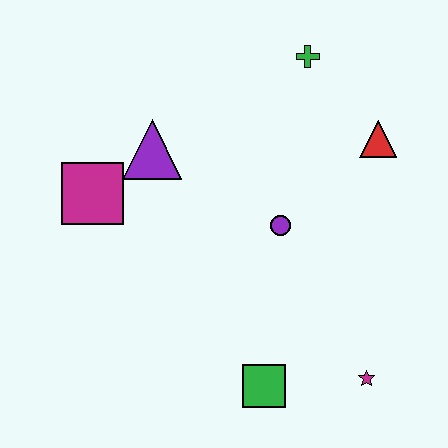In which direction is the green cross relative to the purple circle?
The green cross is above the purple circle.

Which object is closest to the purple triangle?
The magenta square is closest to the purple triangle.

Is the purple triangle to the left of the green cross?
Yes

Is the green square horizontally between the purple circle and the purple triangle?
Yes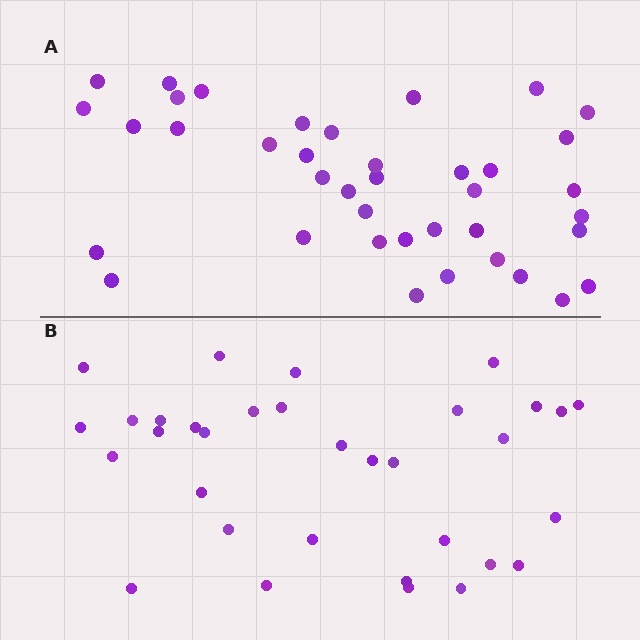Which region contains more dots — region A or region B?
Region A (the top region) has more dots.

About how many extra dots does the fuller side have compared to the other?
Region A has about 6 more dots than region B.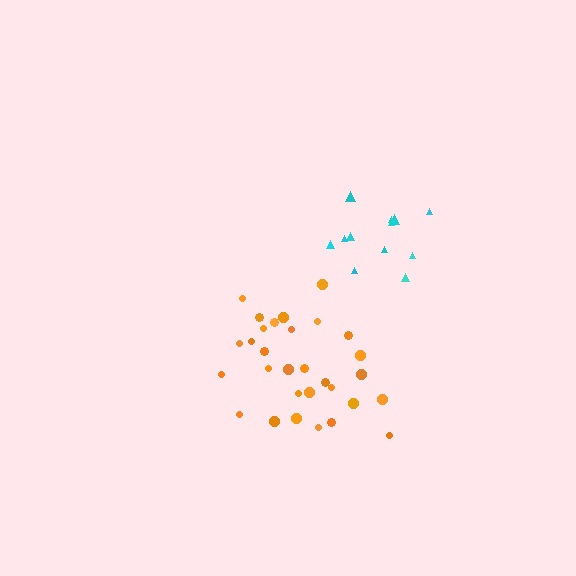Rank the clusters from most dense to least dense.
orange, cyan.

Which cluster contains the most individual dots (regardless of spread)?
Orange (30).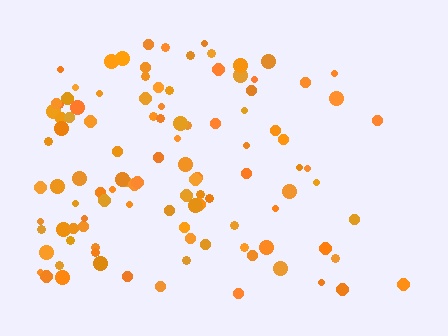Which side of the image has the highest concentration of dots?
The left.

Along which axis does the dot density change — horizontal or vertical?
Horizontal.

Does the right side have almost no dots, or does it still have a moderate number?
Still a moderate number, just noticeably fewer than the left.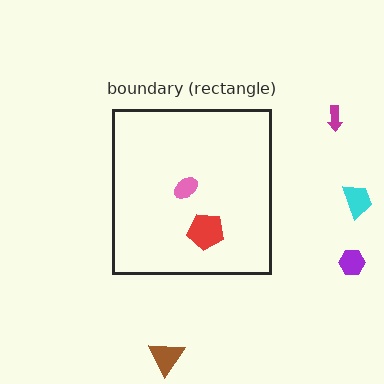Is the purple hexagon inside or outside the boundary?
Outside.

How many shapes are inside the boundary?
2 inside, 4 outside.